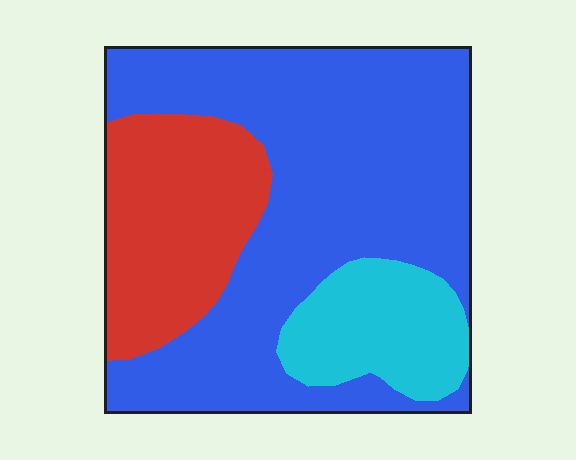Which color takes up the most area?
Blue, at roughly 60%.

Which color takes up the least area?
Cyan, at roughly 15%.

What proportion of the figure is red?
Red covers roughly 25% of the figure.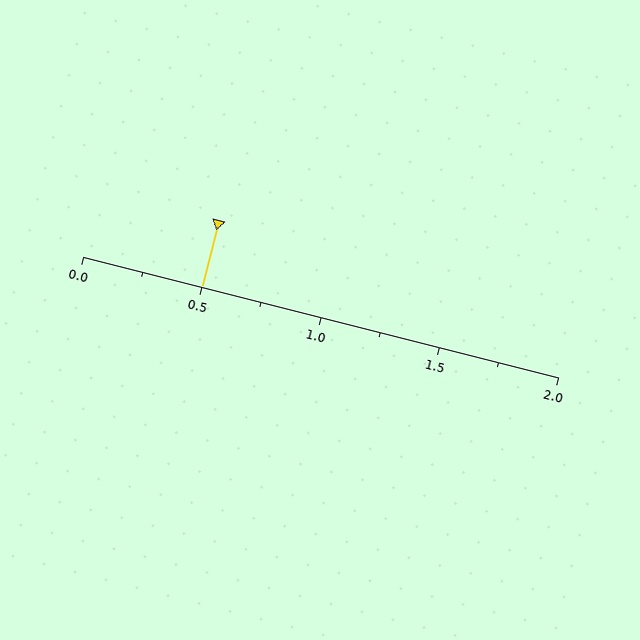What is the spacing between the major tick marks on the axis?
The major ticks are spaced 0.5 apart.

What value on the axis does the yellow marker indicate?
The marker indicates approximately 0.5.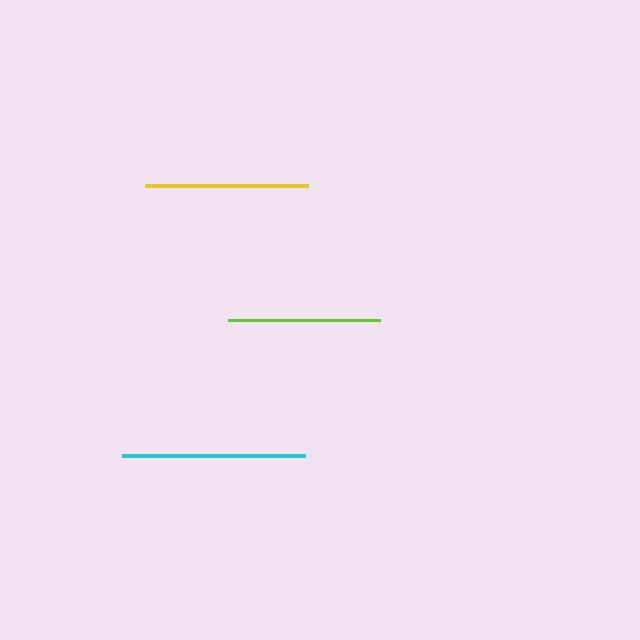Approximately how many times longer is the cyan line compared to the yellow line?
The cyan line is approximately 1.1 times the length of the yellow line.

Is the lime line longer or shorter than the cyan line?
The cyan line is longer than the lime line.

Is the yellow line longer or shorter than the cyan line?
The cyan line is longer than the yellow line.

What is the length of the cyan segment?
The cyan segment is approximately 182 pixels long.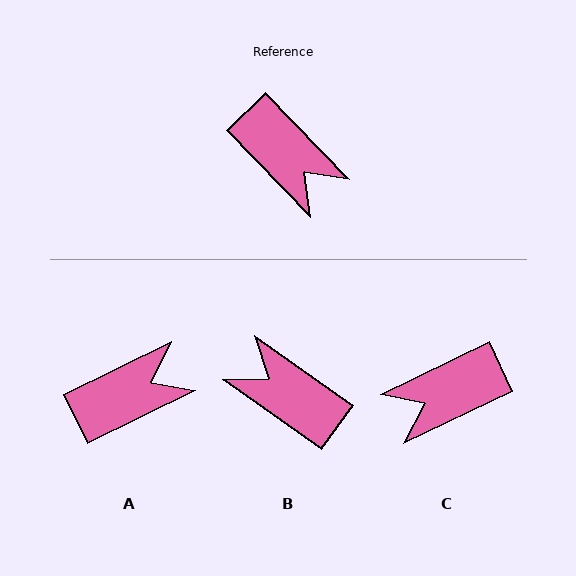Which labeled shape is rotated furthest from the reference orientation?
B, about 170 degrees away.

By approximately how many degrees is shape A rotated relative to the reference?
Approximately 72 degrees counter-clockwise.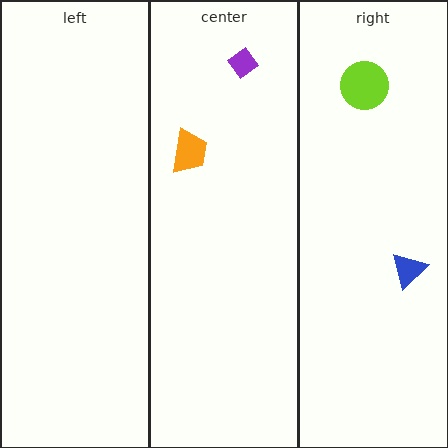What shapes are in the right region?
The blue triangle, the lime circle.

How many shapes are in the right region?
2.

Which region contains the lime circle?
The right region.